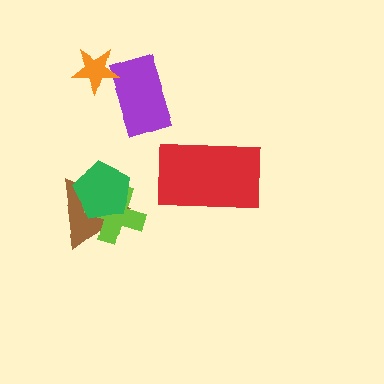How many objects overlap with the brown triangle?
2 objects overlap with the brown triangle.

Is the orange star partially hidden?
No, no other shape covers it.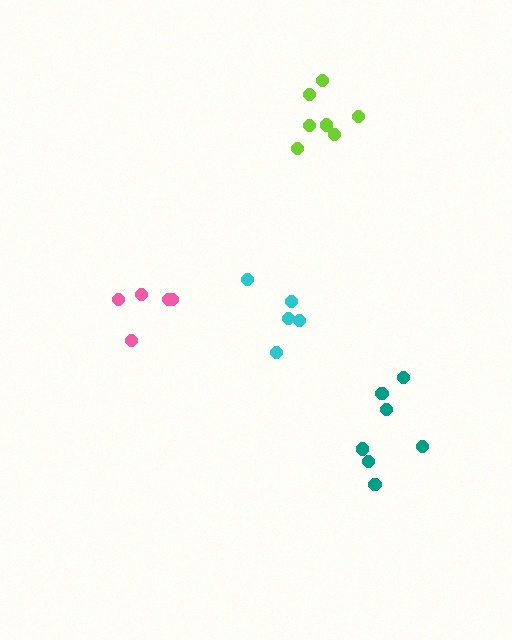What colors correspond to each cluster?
The clusters are colored: pink, teal, lime, cyan.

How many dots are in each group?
Group 1: 5 dots, Group 2: 7 dots, Group 3: 7 dots, Group 4: 5 dots (24 total).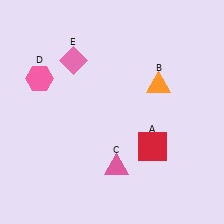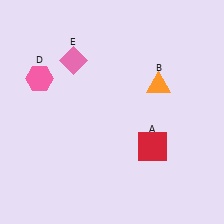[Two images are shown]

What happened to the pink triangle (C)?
The pink triangle (C) was removed in Image 2. It was in the bottom-right area of Image 1.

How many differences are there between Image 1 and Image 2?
There is 1 difference between the two images.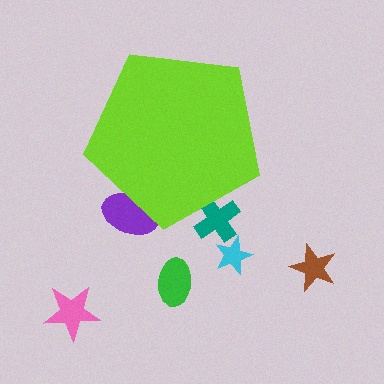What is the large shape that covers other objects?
A lime pentagon.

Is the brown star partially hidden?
No, the brown star is fully visible.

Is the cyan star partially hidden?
No, the cyan star is fully visible.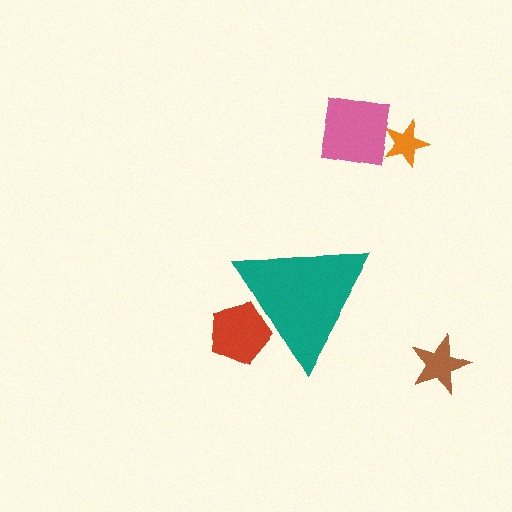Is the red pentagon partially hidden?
Yes, the red pentagon is partially hidden behind the teal triangle.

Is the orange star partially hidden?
No, the orange star is fully visible.